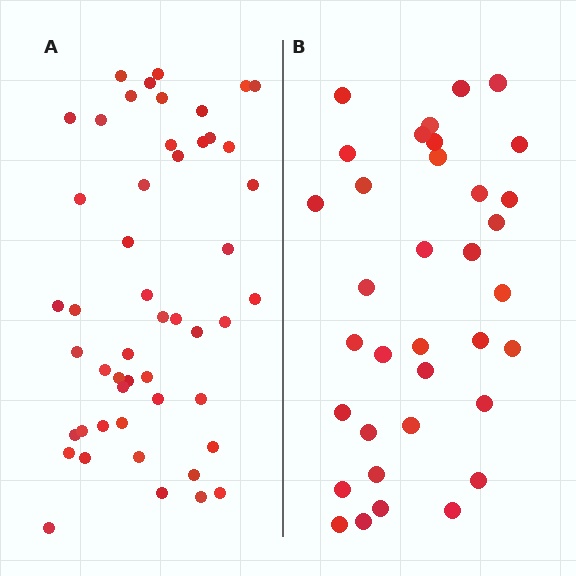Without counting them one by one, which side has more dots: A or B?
Region A (the left region) has more dots.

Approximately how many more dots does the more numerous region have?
Region A has approximately 15 more dots than region B.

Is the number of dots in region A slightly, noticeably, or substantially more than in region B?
Region A has noticeably more, but not dramatically so. The ratio is roughly 1.4 to 1.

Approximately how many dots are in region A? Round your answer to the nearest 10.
About 50 dots.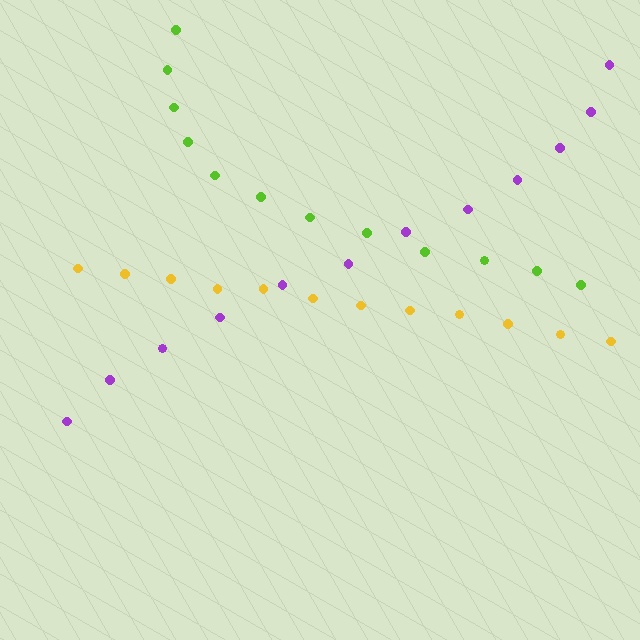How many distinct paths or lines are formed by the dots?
There are 3 distinct paths.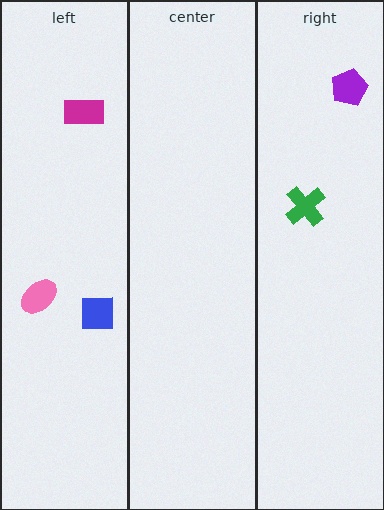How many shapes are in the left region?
3.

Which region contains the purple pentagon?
The right region.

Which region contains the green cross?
The right region.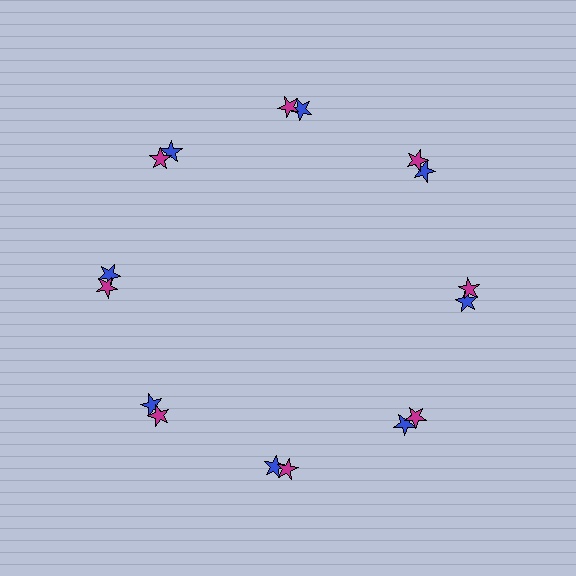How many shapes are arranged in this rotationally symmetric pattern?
There are 16 shapes, arranged in 8 groups of 2.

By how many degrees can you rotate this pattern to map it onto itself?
The pattern maps onto itself every 45 degrees of rotation.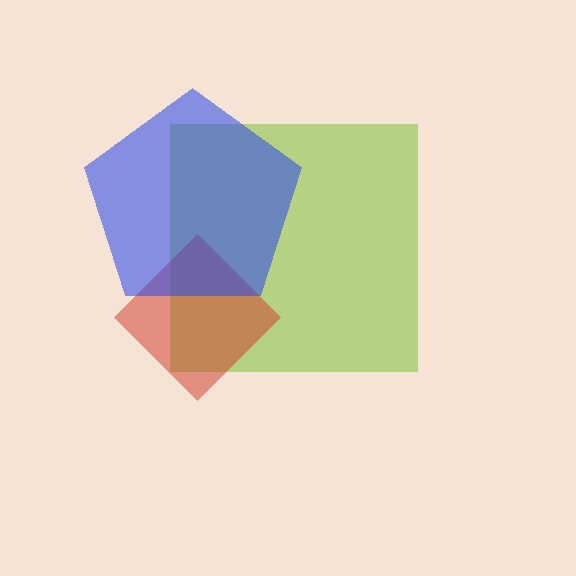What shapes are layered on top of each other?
The layered shapes are: a lime square, a red diamond, a blue pentagon.